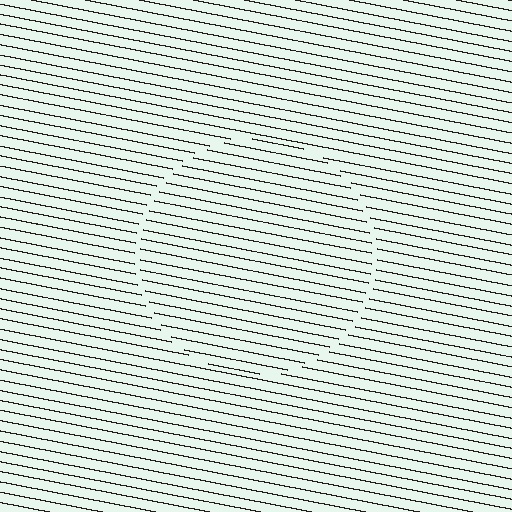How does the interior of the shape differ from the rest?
The interior of the shape contains the same grating, shifted by half a period — the contour is defined by the phase discontinuity where line-ends from the inner and outer gratings abut.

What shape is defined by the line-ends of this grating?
An illusory circle. The interior of the shape contains the same grating, shifted by half a period — the contour is defined by the phase discontinuity where line-ends from the inner and outer gratings abut.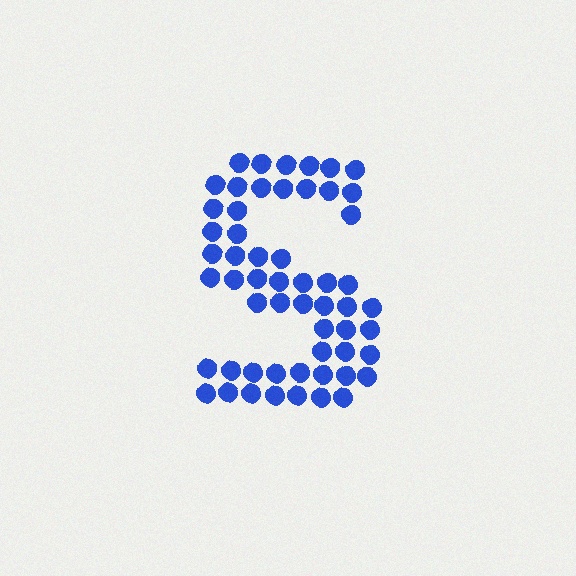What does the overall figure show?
The overall figure shows the letter S.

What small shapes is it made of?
It is made of small circles.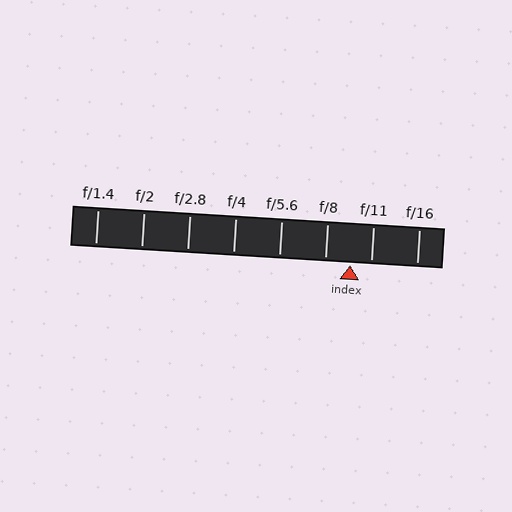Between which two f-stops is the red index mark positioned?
The index mark is between f/8 and f/11.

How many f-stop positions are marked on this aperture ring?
There are 8 f-stop positions marked.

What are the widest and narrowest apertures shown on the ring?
The widest aperture shown is f/1.4 and the narrowest is f/16.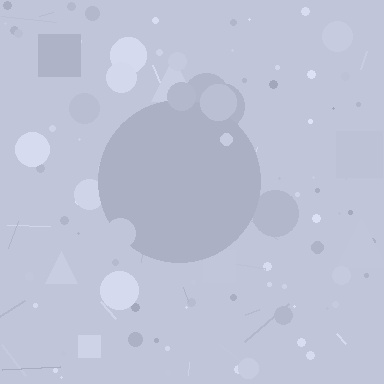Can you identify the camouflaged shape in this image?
The camouflaged shape is a circle.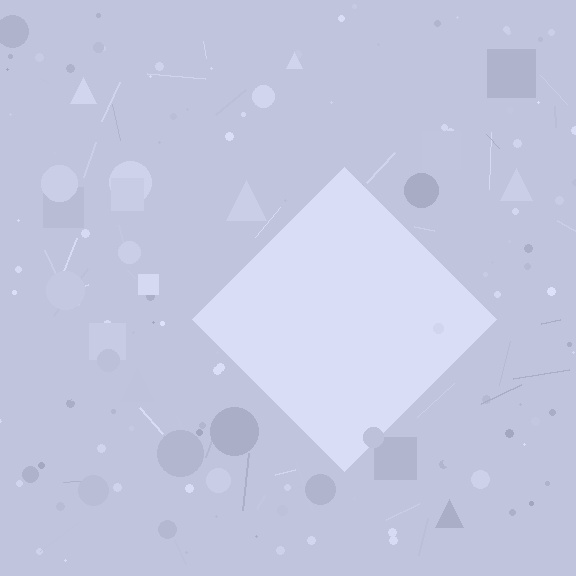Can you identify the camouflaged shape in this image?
The camouflaged shape is a diamond.